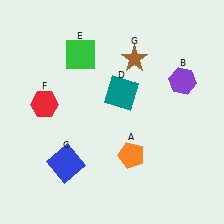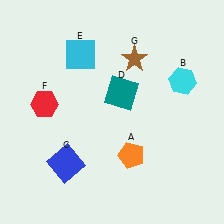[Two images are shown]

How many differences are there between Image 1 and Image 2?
There are 2 differences between the two images.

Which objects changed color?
B changed from purple to cyan. E changed from green to cyan.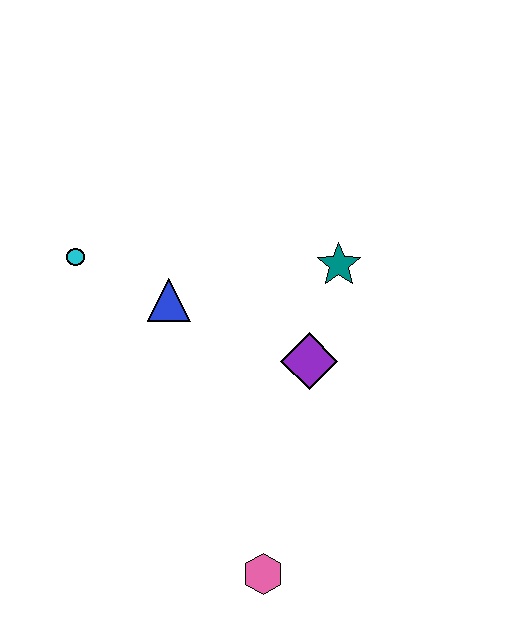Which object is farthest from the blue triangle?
The pink hexagon is farthest from the blue triangle.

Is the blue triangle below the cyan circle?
Yes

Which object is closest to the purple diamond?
The teal star is closest to the purple diamond.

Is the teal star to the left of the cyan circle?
No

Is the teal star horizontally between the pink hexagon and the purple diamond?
No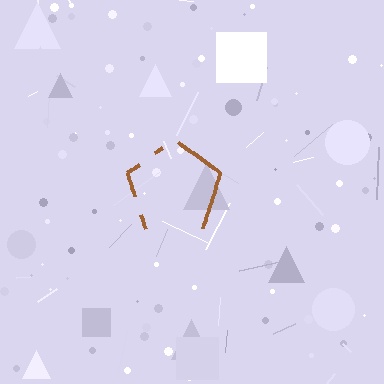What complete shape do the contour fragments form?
The contour fragments form a pentagon.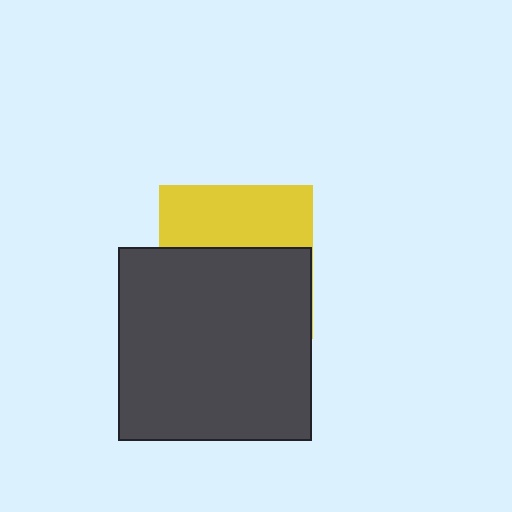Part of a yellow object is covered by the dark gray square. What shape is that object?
It is a square.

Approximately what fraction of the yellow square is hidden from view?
Roughly 59% of the yellow square is hidden behind the dark gray square.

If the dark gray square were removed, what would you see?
You would see the complete yellow square.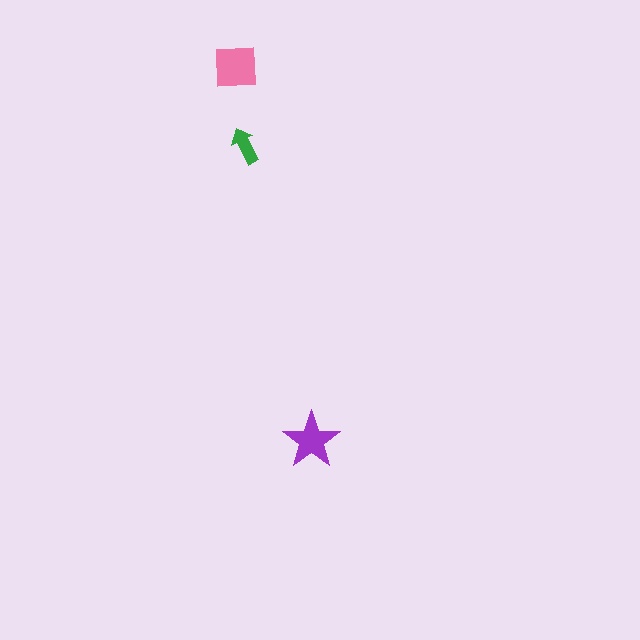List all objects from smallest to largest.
The green arrow, the purple star, the pink square.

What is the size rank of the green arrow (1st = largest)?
3rd.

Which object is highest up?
The pink square is topmost.